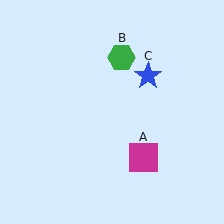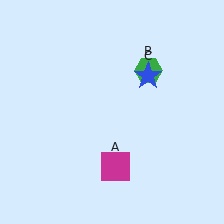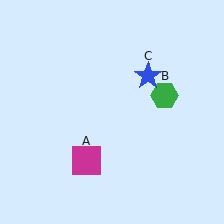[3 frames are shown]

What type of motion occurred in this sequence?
The magenta square (object A), green hexagon (object B) rotated clockwise around the center of the scene.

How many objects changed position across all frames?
2 objects changed position: magenta square (object A), green hexagon (object B).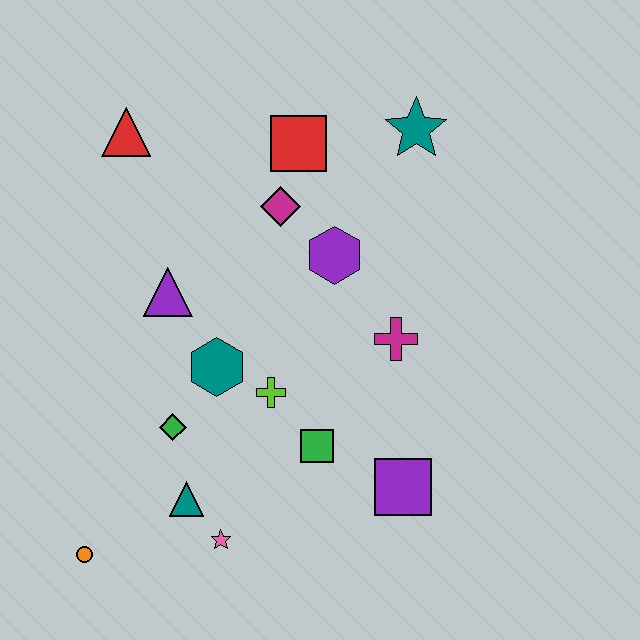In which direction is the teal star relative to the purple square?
The teal star is above the purple square.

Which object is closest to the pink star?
The teal triangle is closest to the pink star.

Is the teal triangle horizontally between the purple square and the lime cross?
No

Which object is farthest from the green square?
The red triangle is farthest from the green square.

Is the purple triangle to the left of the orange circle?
No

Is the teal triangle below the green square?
Yes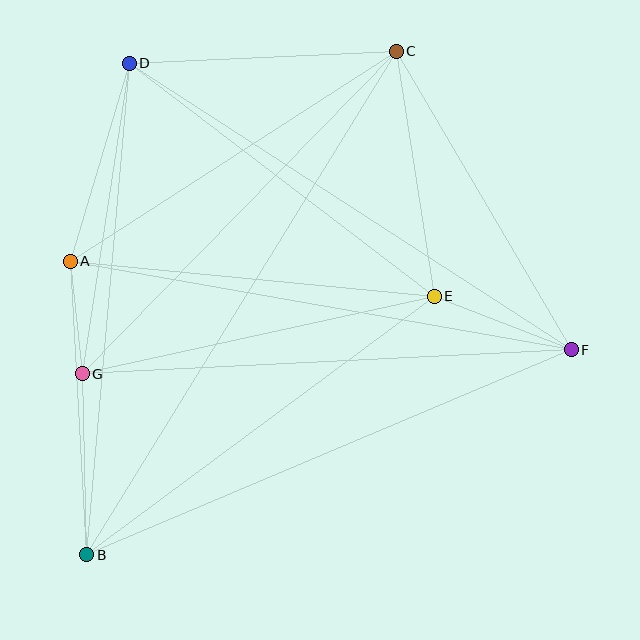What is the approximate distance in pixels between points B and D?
The distance between B and D is approximately 493 pixels.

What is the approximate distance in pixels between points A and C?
The distance between A and C is approximately 388 pixels.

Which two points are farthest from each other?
Points B and C are farthest from each other.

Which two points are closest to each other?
Points A and G are closest to each other.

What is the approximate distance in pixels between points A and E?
The distance between A and E is approximately 366 pixels.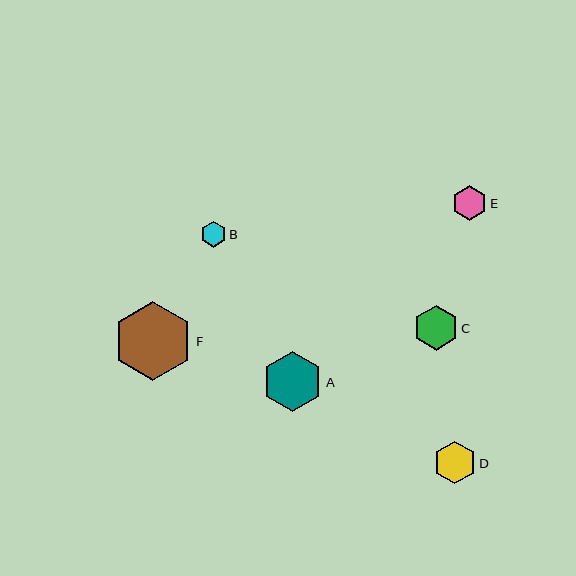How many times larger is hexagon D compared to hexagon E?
Hexagon D is approximately 1.2 times the size of hexagon E.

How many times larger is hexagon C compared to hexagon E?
Hexagon C is approximately 1.3 times the size of hexagon E.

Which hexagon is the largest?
Hexagon F is the largest with a size of approximately 79 pixels.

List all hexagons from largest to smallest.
From largest to smallest: F, A, C, D, E, B.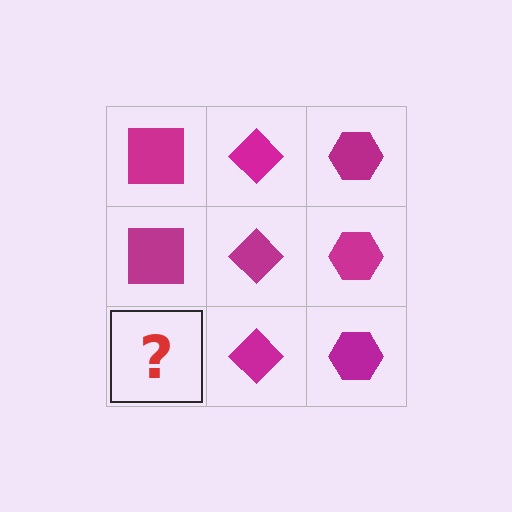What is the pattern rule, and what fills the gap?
The rule is that each column has a consistent shape. The gap should be filled with a magenta square.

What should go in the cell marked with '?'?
The missing cell should contain a magenta square.